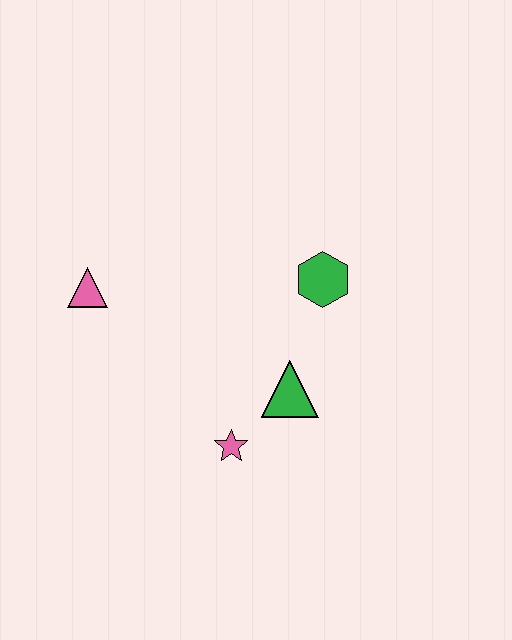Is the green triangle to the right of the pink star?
Yes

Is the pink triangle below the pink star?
No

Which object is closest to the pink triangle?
The pink star is closest to the pink triangle.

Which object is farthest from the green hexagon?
The pink triangle is farthest from the green hexagon.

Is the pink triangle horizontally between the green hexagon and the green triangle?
No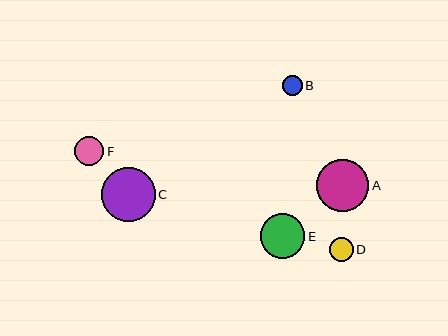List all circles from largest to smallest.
From largest to smallest: C, A, E, F, D, B.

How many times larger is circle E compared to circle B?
Circle E is approximately 2.2 times the size of circle B.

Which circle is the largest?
Circle C is the largest with a size of approximately 54 pixels.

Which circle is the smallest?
Circle B is the smallest with a size of approximately 20 pixels.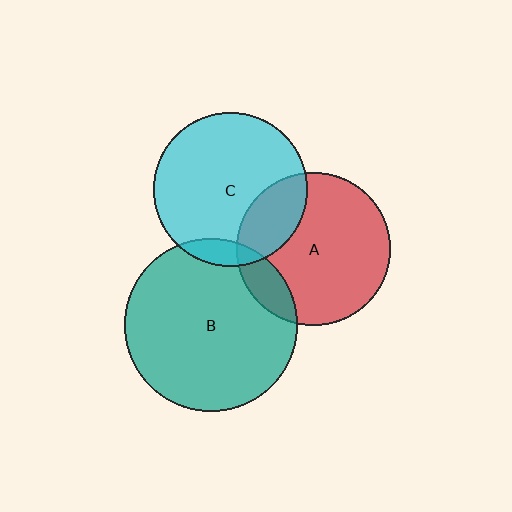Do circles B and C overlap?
Yes.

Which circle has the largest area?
Circle B (teal).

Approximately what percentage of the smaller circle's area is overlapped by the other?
Approximately 10%.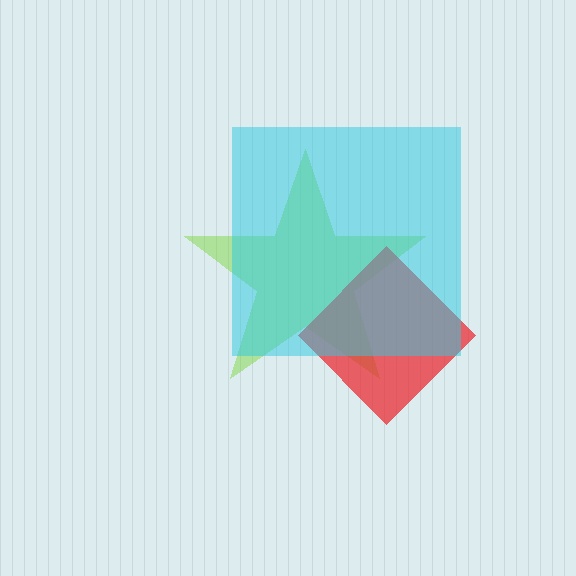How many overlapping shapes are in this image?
There are 3 overlapping shapes in the image.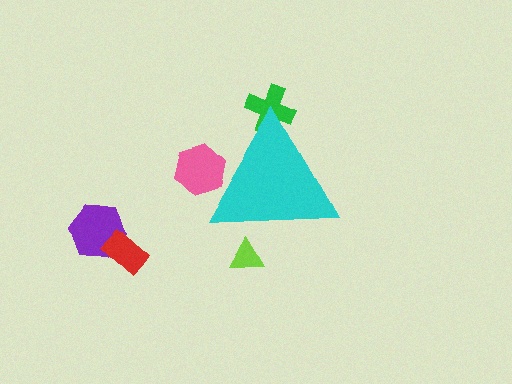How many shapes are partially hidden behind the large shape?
3 shapes are partially hidden.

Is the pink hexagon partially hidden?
Yes, the pink hexagon is partially hidden behind the cyan triangle.